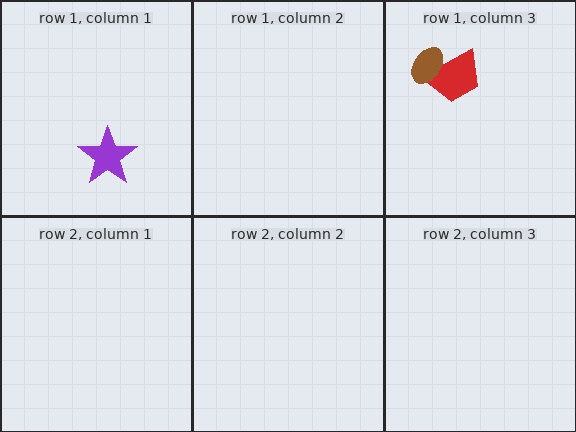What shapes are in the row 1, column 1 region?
The purple star.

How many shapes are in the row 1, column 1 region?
1.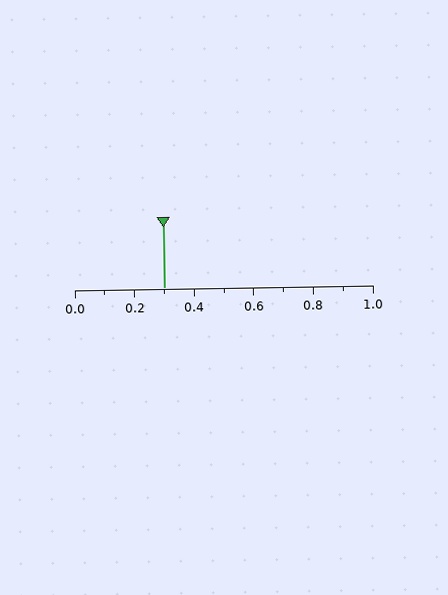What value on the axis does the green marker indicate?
The marker indicates approximately 0.3.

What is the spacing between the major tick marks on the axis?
The major ticks are spaced 0.2 apart.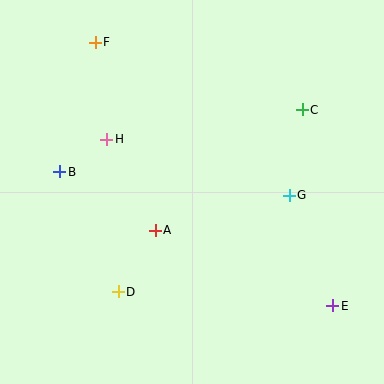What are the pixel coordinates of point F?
Point F is at (95, 42).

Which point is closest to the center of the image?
Point A at (155, 230) is closest to the center.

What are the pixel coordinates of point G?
Point G is at (289, 195).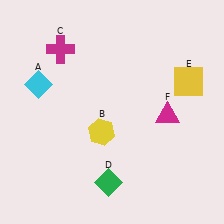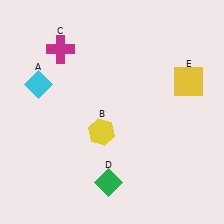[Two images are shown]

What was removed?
The magenta triangle (F) was removed in Image 2.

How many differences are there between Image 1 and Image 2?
There is 1 difference between the two images.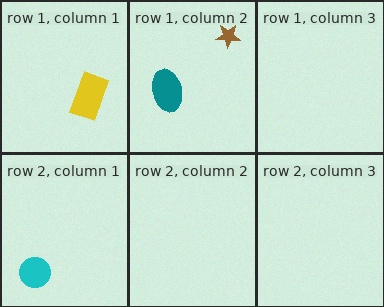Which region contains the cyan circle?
The row 2, column 1 region.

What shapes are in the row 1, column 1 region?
The yellow rectangle.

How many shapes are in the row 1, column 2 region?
2.